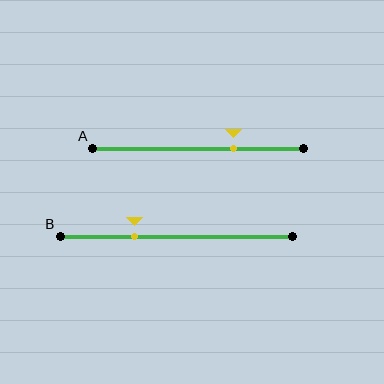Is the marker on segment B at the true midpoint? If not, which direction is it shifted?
No, the marker on segment B is shifted to the left by about 18% of the segment length.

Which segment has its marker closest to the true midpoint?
Segment A has its marker closest to the true midpoint.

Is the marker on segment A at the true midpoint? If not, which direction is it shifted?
No, the marker on segment A is shifted to the right by about 17% of the segment length.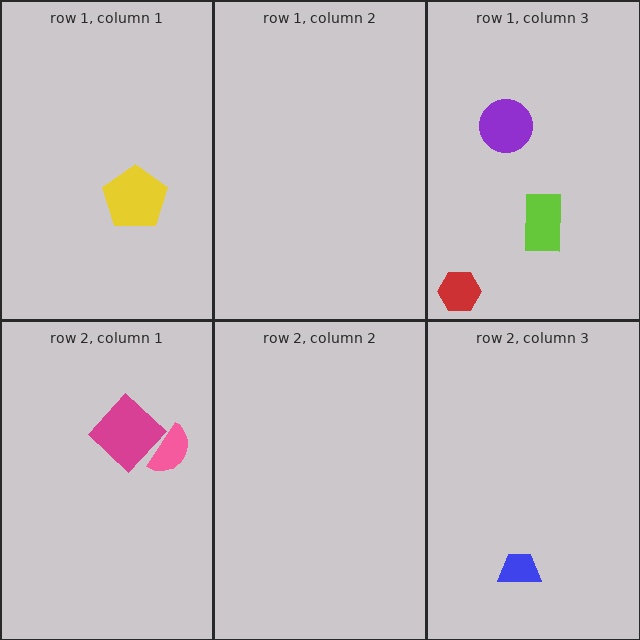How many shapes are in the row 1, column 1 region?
1.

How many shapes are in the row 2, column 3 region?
1.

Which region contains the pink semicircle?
The row 2, column 1 region.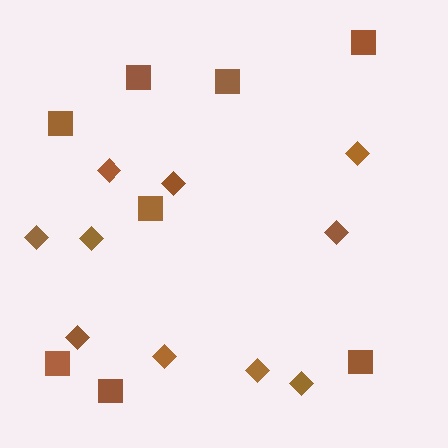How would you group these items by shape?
There are 2 groups: one group of squares (8) and one group of diamonds (10).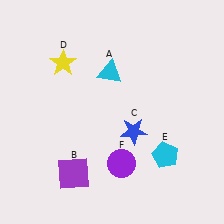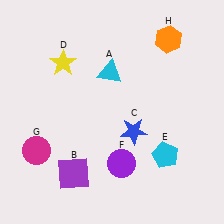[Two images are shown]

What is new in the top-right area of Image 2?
An orange hexagon (H) was added in the top-right area of Image 2.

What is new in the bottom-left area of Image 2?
A magenta circle (G) was added in the bottom-left area of Image 2.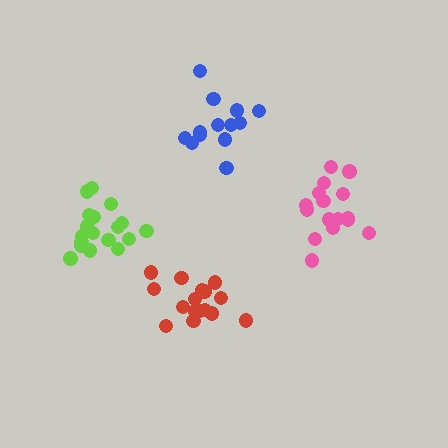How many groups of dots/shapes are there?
There are 4 groups.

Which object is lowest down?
The red cluster is bottommost.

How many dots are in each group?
Group 1: 19 dots, Group 2: 16 dots, Group 3: 16 dots, Group 4: 13 dots (64 total).